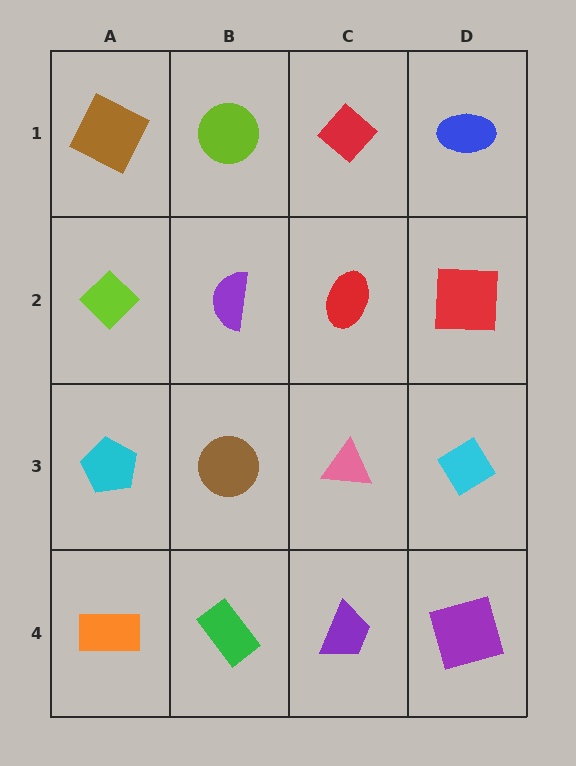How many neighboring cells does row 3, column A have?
3.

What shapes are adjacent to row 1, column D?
A red square (row 2, column D), a red diamond (row 1, column C).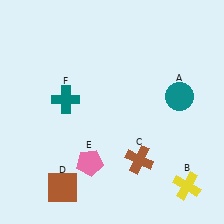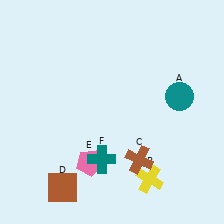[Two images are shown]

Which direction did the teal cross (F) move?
The teal cross (F) moved down.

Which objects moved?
The objects that moved are: the yellow cross (B), the teal cross (F).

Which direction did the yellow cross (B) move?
The yellow cross (B) moved left.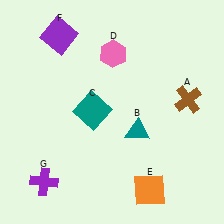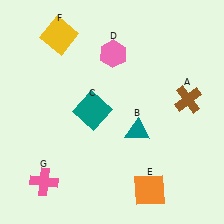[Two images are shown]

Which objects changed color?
F changed from purple to yellow. G changed from purple to pink.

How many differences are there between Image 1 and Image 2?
There are 2 differences between the two images.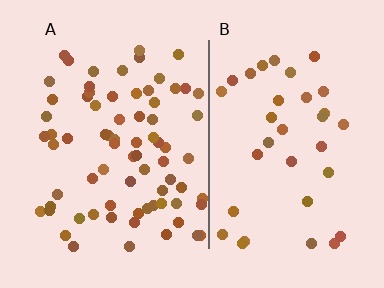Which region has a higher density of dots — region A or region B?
A (the left).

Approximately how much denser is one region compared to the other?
Approximately 2.0× — region A over region B.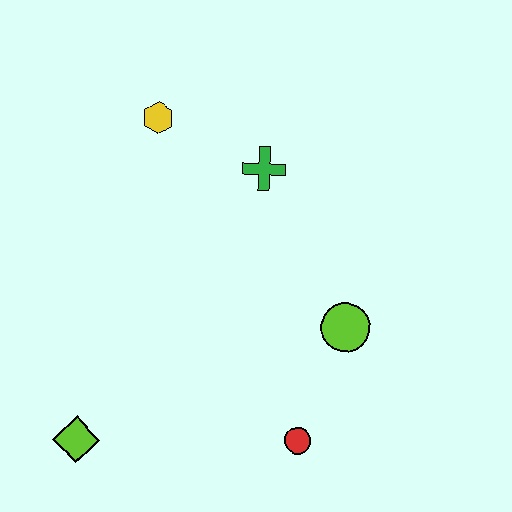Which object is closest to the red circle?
The lime circle is closest to the red circle.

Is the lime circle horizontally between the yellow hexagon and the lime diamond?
No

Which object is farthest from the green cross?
The lime diamond is farthest from the green cross.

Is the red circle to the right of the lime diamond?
Yes